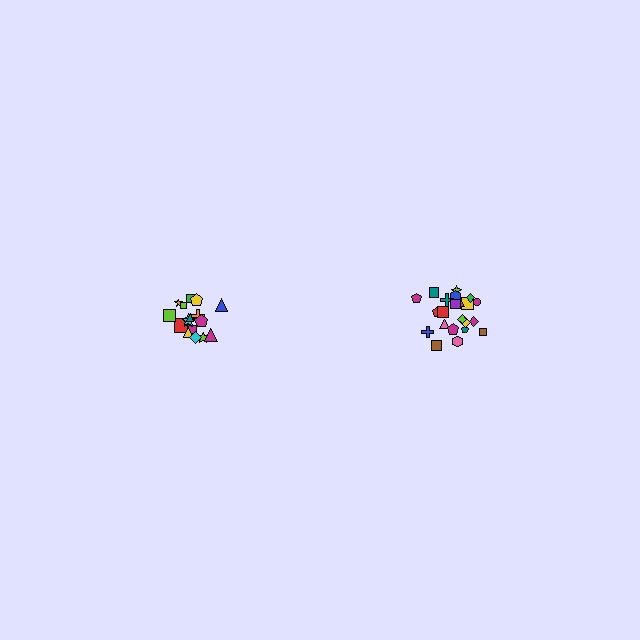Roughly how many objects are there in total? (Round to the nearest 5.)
Roughly 40 objects in total.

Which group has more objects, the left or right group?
The right group.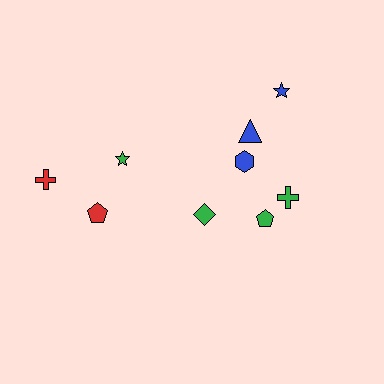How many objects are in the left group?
There are 3 objects.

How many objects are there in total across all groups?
There are 9 objects.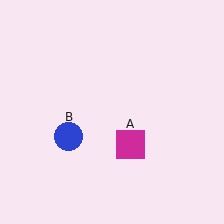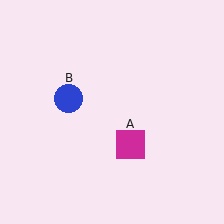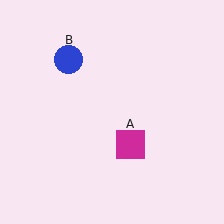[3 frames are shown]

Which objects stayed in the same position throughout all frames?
Magenta square (object A) remained stationary.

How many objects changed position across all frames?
1 object changed position: blue circle (object B).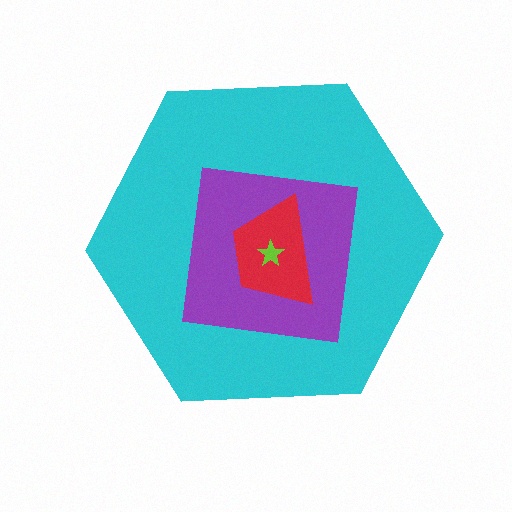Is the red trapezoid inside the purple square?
Yes.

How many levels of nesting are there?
4.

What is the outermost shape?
The cyan hexagon.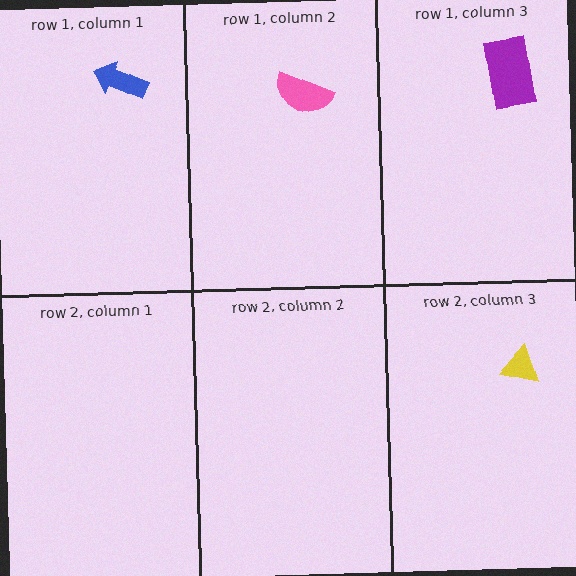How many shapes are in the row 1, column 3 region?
1.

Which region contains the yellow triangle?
The row 2, column 3 region.